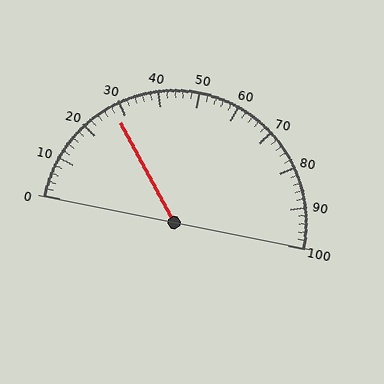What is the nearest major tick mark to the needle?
The nearest major tick mark is 30.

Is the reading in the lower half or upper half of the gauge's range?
The reading is in the lower half of the range (0 to 100).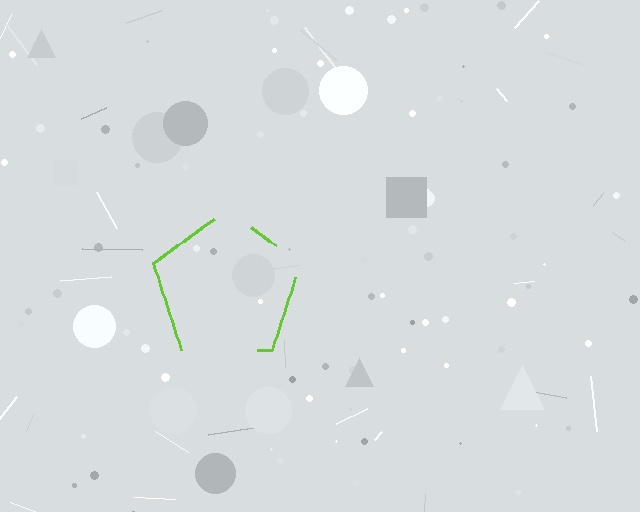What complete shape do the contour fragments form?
The contour fragments form a pentagon.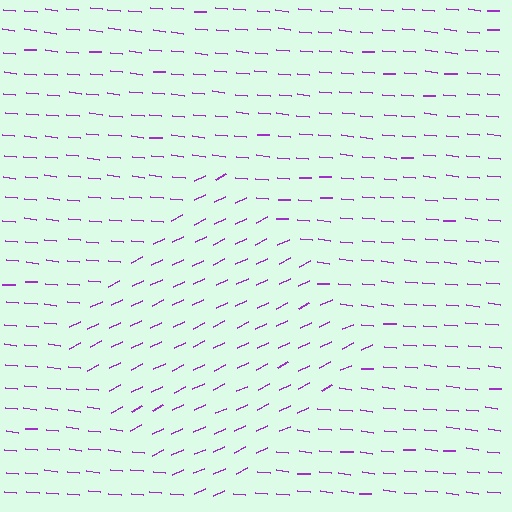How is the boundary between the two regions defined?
The boundary is defined purely by a change in line orientation (approximately 31 degrees difference). All lines are the same color and thickness.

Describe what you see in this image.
The image is filled with small purple line segments. A diamond region in the image has lines oriented differently from the surrounding lines, creating a visible texture boundary.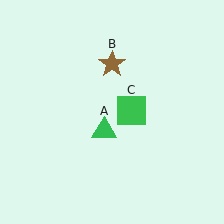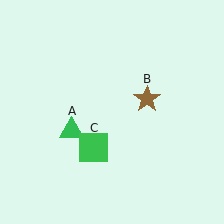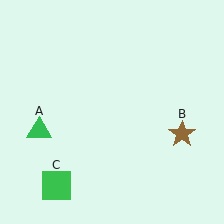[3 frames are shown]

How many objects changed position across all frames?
3 objects changed position: green triangle (object A), brown star (object B), green square (object C).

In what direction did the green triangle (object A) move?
The green triangle (object A) moved left.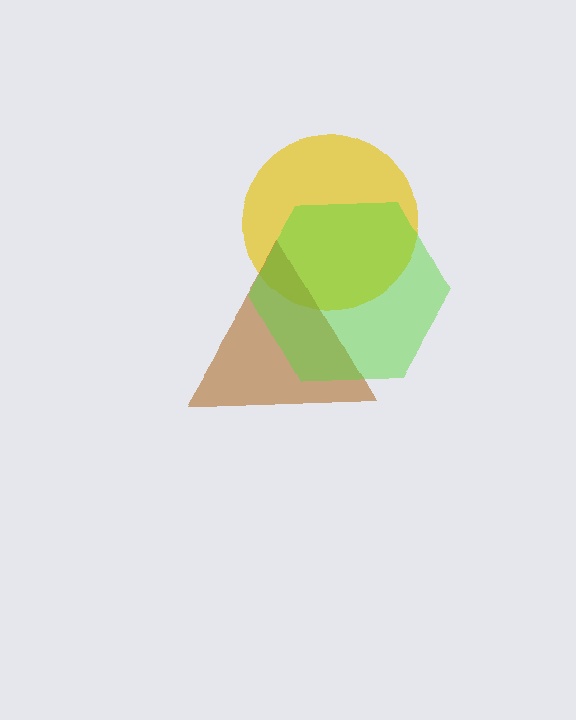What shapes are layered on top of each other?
The layered shapes are: a yellow circle, a brown triangle, a lime hexagon.